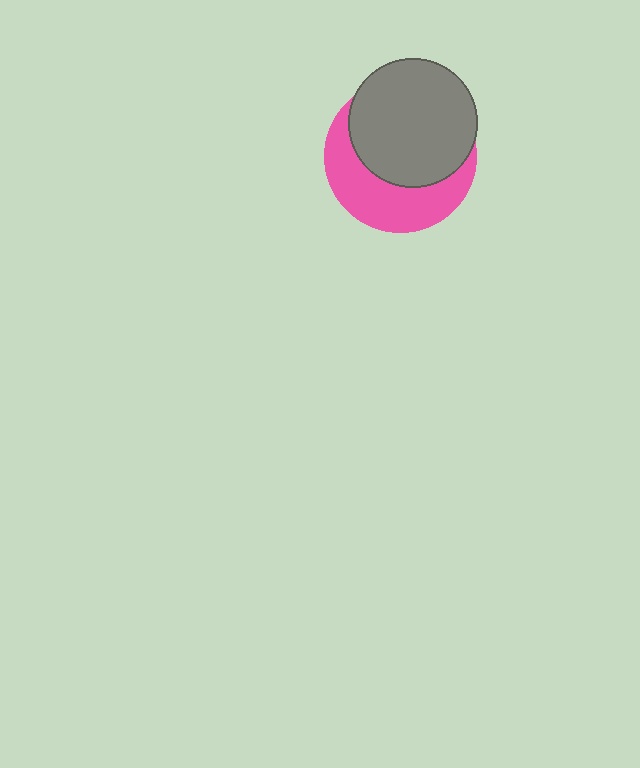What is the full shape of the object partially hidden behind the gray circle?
The partially hidden object is a pink circle.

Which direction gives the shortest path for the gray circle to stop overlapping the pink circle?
Moving up gives the shortest separation.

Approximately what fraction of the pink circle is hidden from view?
Roughly 57% of the pink circle is hidden behind the gray circle.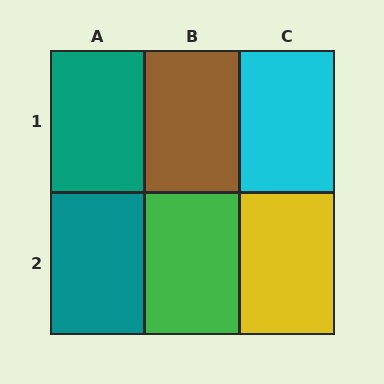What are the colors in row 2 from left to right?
Teal, green, yellow.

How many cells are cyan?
1 cell is cyan.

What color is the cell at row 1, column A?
Teal.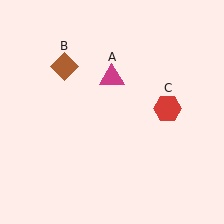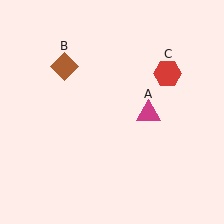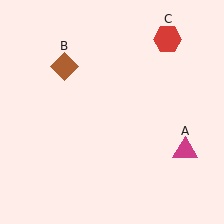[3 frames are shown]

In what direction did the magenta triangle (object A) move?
The magenta triangle (object A) moved down and to the right.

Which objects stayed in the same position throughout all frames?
Brown diamond (object B) remained stationary.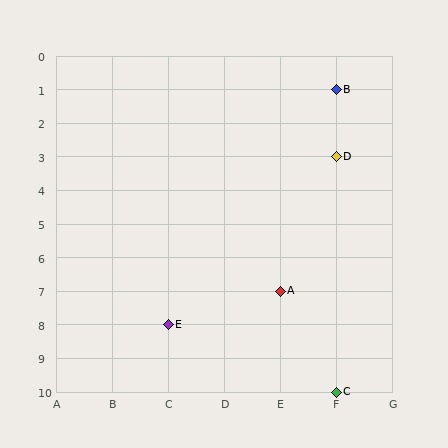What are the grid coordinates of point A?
Point A is at grid coordinates (E, 7).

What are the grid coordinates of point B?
Point B is at grid coordinates (F, 1).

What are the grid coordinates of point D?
Point D is at grid coordinates (F, 3).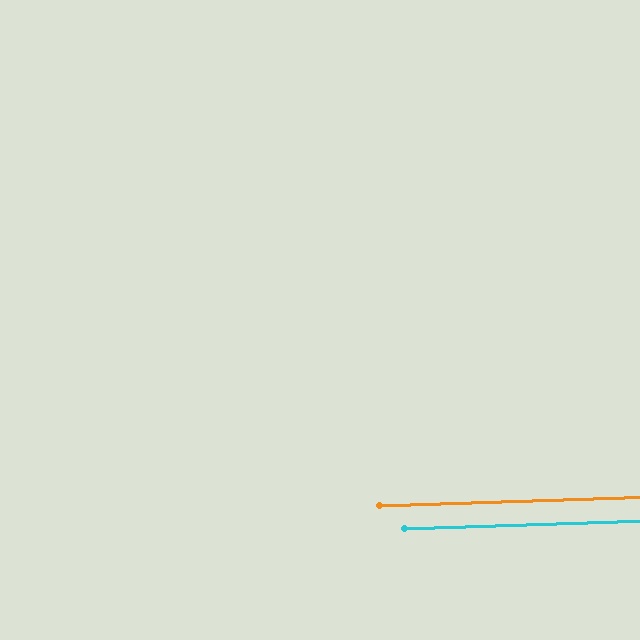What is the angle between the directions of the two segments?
Approximately 0 degrees.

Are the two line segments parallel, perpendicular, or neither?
Parallel — their directions differ by only 0.1°.